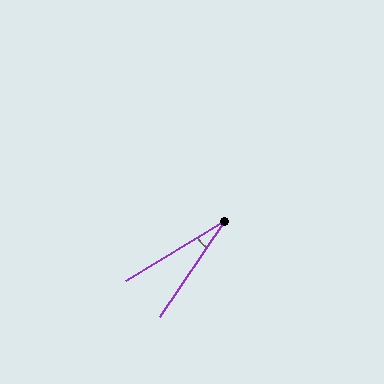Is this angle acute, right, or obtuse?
It is acute.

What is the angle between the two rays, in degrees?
Approximately 24 degrees.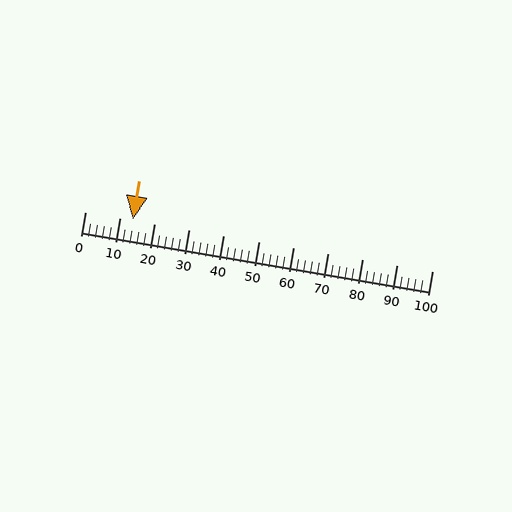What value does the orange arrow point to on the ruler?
The orange arrow points to approximately 14.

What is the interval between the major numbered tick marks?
The major tick marks are spaced 10 units apart.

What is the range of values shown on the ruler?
The ruler shows values from 0 to 100.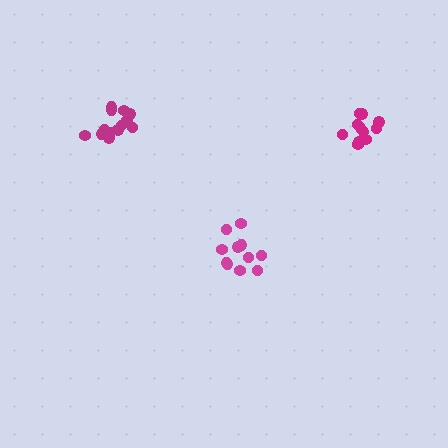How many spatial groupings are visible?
There are 3 spatial groupings.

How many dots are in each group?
Group 1: 11 dots, Group 2: 11 dots, Group 3: 13 dots (35 total).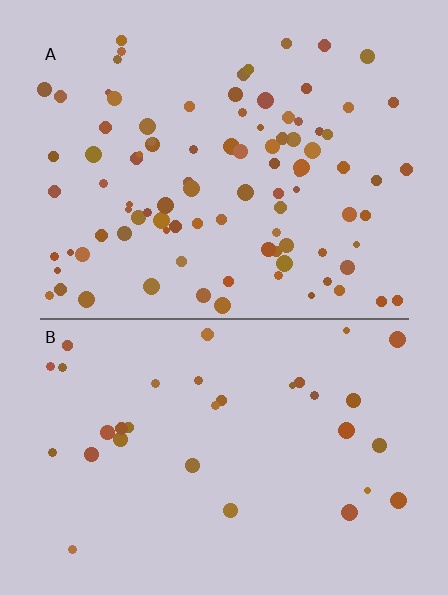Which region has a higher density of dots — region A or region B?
A (the top).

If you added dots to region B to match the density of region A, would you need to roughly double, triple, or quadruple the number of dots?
Approximately triple.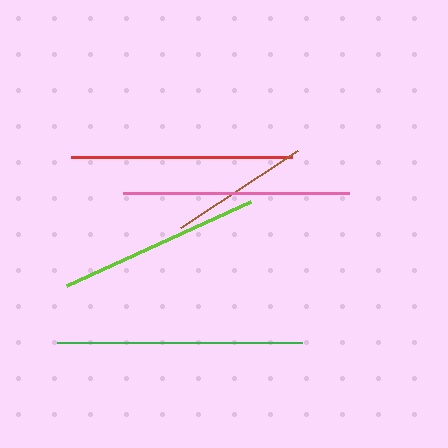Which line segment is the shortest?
The brown line is the shortest at approximately 140 pixels.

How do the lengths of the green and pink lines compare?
The green and pink lines are approximately the same length.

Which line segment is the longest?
The green line is the longest at approximately 244 pixels.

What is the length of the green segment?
The green segment is approximately 244 pixels long.